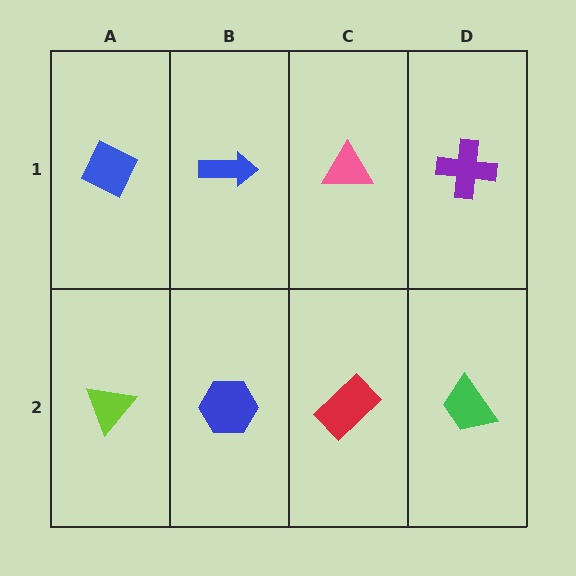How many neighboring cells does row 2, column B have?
3.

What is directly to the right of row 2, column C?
A green trapezoid.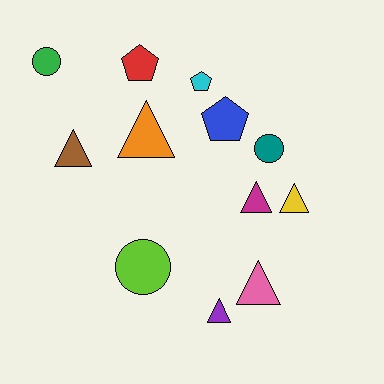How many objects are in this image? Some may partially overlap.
There are 12 objects.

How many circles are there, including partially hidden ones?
There are 3 circles.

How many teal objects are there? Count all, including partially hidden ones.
There is 1 teal object.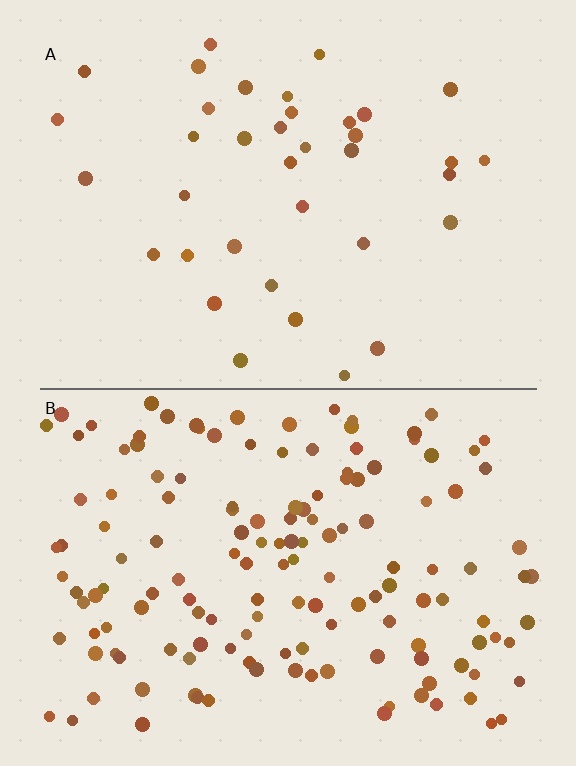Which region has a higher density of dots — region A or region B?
B (the bottom).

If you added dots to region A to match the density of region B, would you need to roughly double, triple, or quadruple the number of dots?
Approximately quadruple.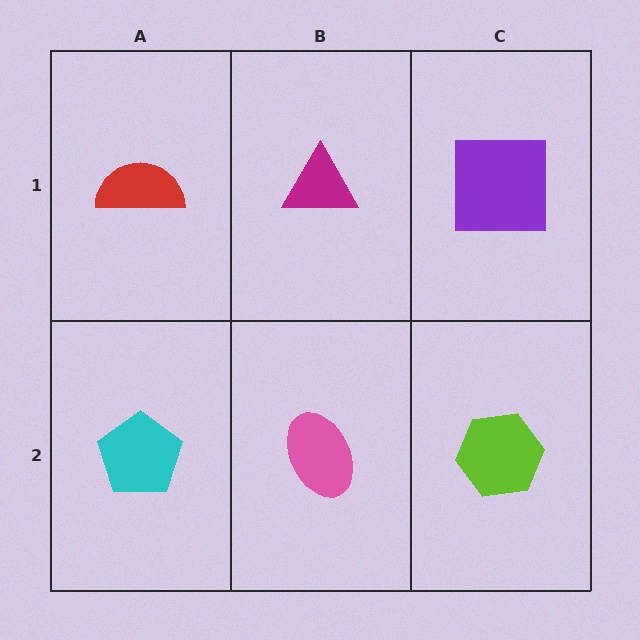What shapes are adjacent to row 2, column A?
A red semicircle (row 1, column A), a pink ellipse (row 2, column B).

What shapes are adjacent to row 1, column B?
A pink ellipse (row 2, column B), a red semicircle (row 1, column A), a purple square (row 1, column C).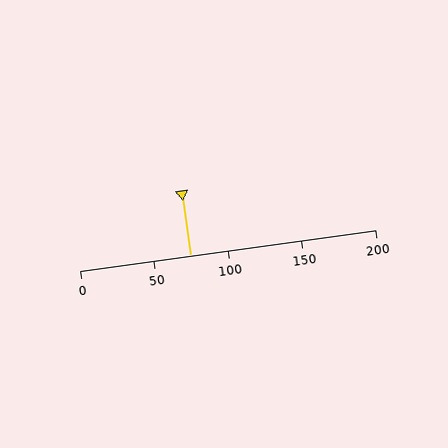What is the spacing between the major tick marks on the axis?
The major ticks are spaced 50 apart.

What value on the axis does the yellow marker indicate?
The marker indicates approximately 75.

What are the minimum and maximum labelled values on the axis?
The axis runs from 0 to 200.